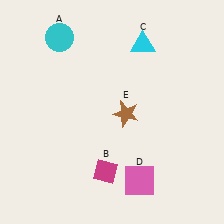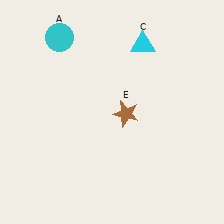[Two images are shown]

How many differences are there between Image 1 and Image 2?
There are 2 differences between the two images.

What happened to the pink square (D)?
The pink square (D) was removed in Image 2. It was in the bottom-right area of Image 1.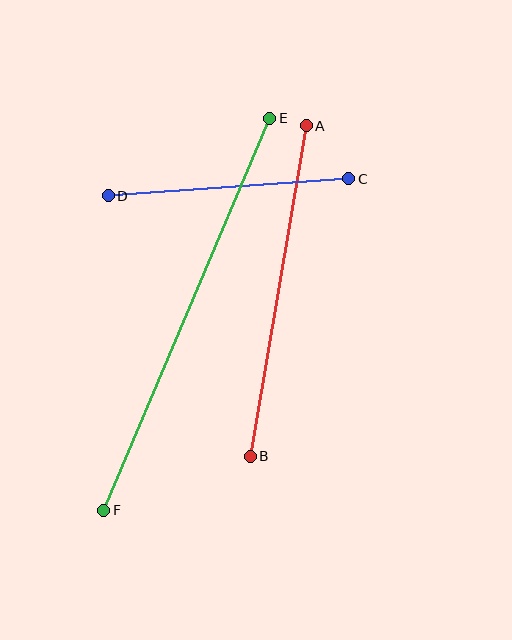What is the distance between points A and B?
The distance is approximately 335 pixels.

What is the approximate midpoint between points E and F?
The midpoint is at approximately (187, 314) pixels.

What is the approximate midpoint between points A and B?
The midpoint is at approximately (278, 291) pixels.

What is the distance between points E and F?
The distance is approximately 426 pixels.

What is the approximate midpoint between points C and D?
The midpoint is at approximately (228, 187) pixels.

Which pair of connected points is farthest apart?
Points E and F are farthest apart.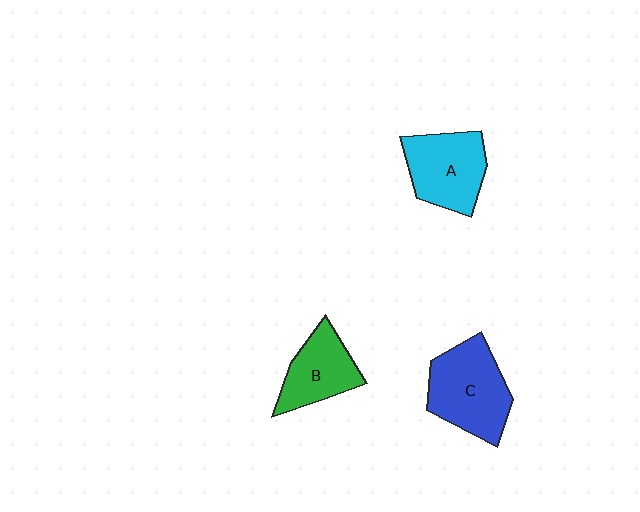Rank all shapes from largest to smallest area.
From largest to smallest: C (blue), A (cyan), B (green).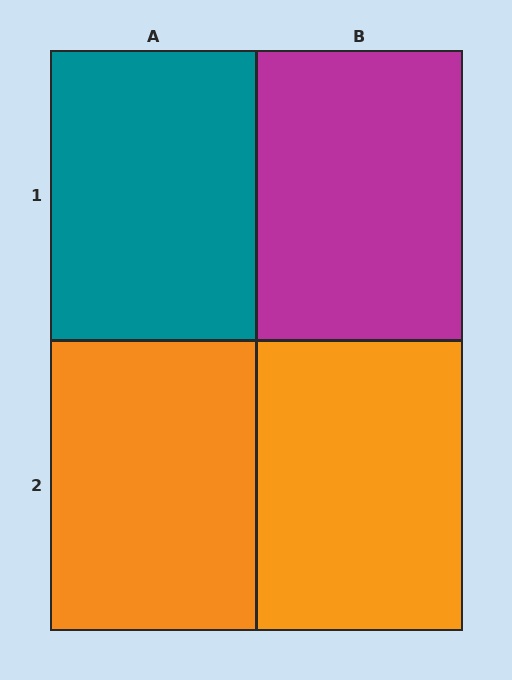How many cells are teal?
1 cell is teal.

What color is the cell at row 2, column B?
Orange.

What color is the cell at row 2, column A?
Orange.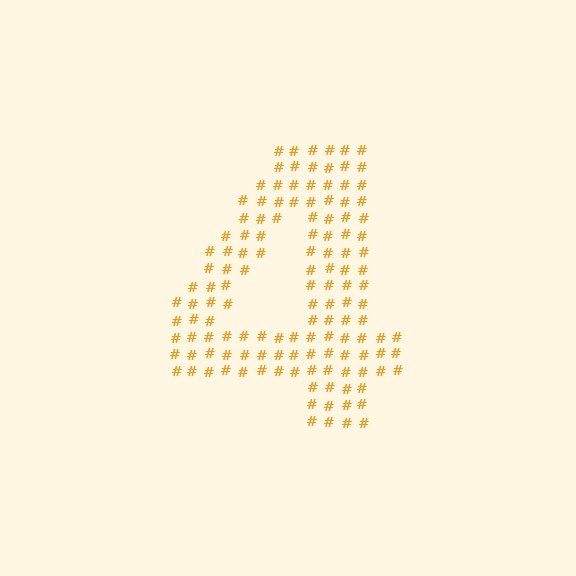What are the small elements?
The small elements are hash symbols.